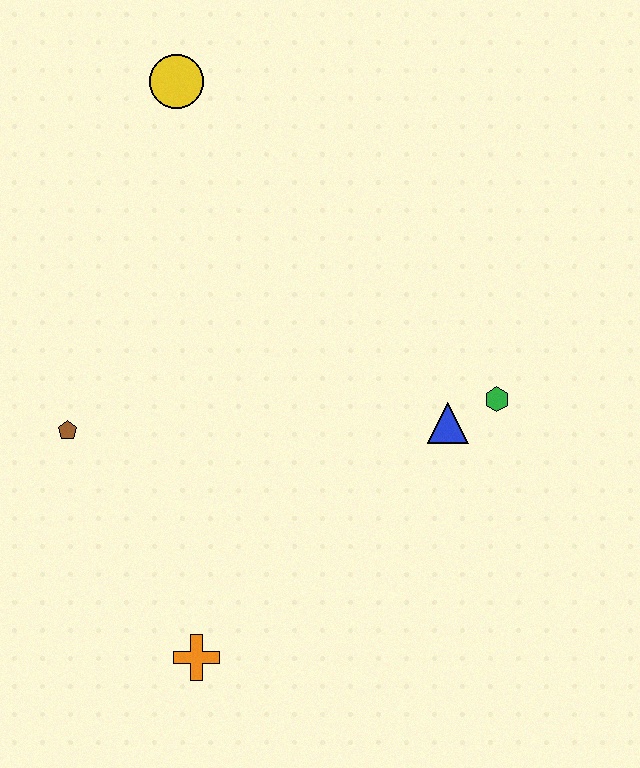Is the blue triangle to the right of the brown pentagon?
Yes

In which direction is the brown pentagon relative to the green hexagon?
The brown pentagon is to the left of the green hexagon.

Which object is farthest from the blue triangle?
The yellow circle is farthest from the blue triangle.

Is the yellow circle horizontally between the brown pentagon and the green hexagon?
Yes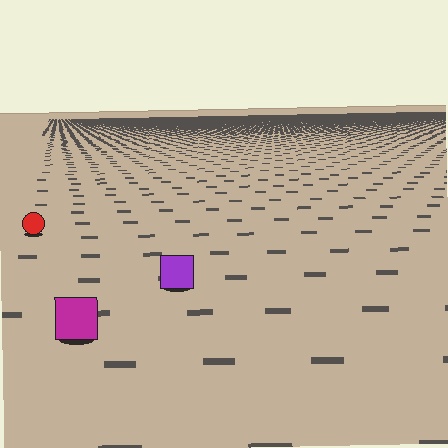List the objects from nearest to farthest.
From nearest to farthest: the magenta square, the purple square, the red circle.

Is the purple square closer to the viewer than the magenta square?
No. The magenta square is closer — you can tell from the texture gradient: the ground texture is coarser near it.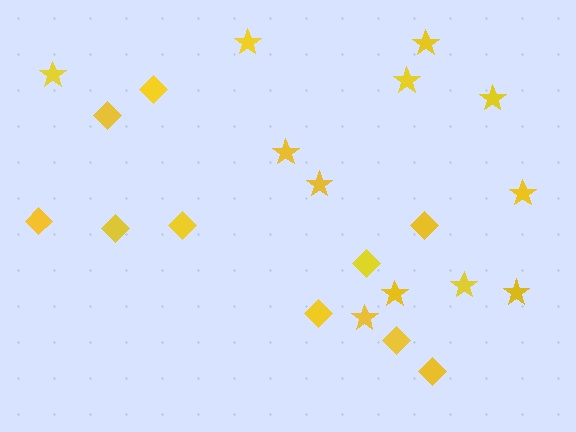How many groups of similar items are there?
There are 2 groups: one group of diamonds (10) and one group of stars (12).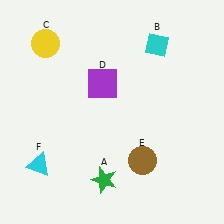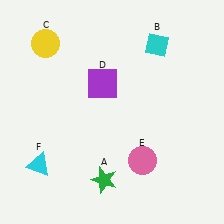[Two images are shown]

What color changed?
The circle (E) changed from brown in Image 1 to pink in Image 2.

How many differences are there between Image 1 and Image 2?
There is 1 difference between the two images.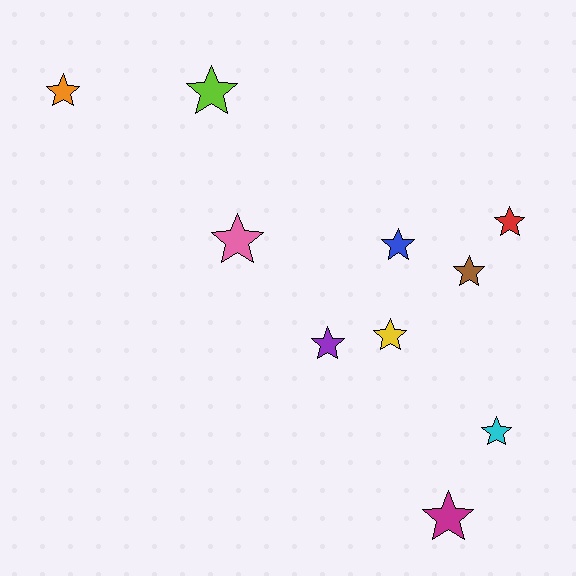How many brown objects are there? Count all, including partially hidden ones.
There is 1 brown object.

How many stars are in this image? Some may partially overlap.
There are 10 stars.